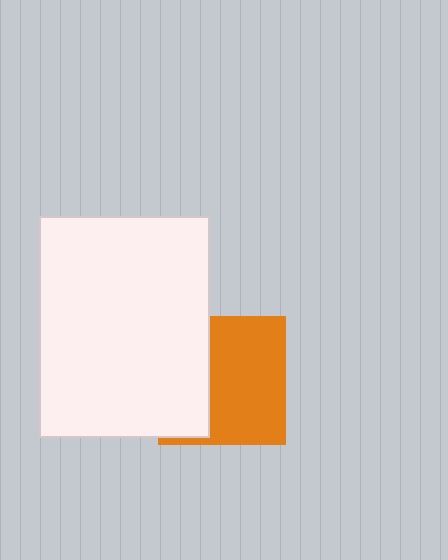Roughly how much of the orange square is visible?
About half of it is visible (roughly 62%).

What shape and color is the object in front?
The object in front is a white rectangle.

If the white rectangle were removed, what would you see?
You would see the complete orange square.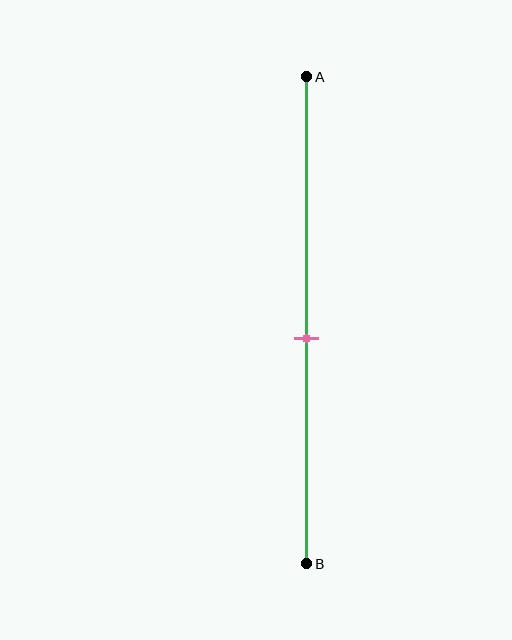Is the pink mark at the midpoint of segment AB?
No, the mark is at about 55% from A, not at the 50% midpoint.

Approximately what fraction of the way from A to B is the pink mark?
The pink mark is approximately 55% of the way from A to B.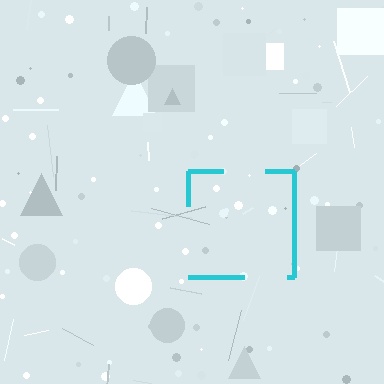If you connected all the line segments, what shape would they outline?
They would outline a square.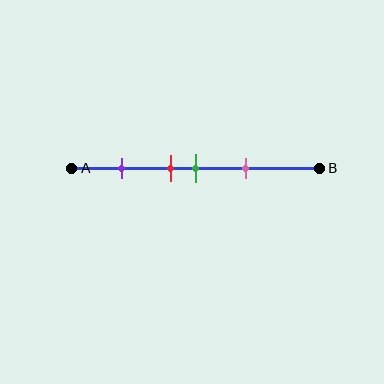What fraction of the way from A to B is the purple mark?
The purple mark is approximately 20% (0.2) of the way from A to B.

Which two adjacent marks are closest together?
The red and green marks are the closest adjacent pair.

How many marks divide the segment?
There are 4 marks dividing the segment.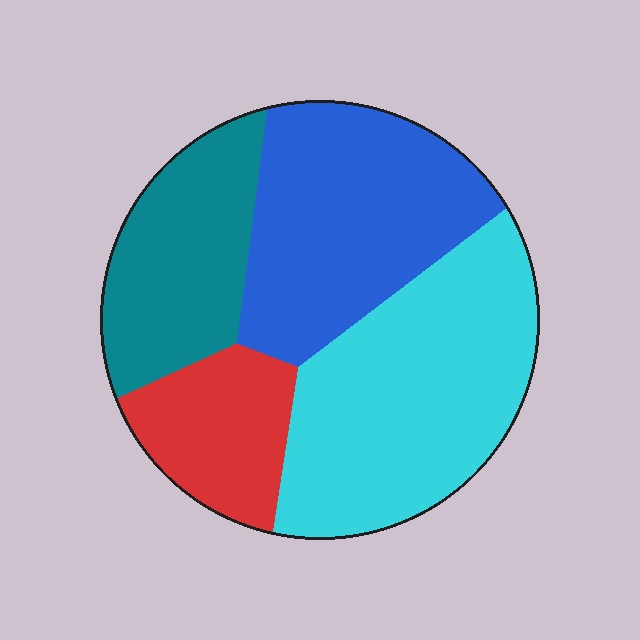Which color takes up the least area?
Red, at roughly 15%.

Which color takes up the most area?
Cyan, at roughly 35%.